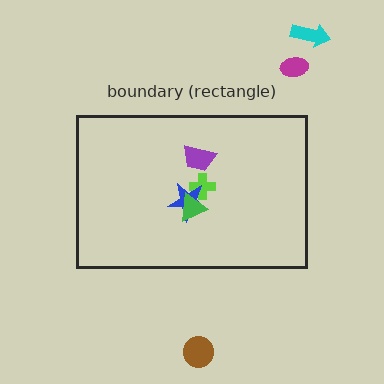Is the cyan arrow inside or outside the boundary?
Outside.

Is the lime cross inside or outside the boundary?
Inside.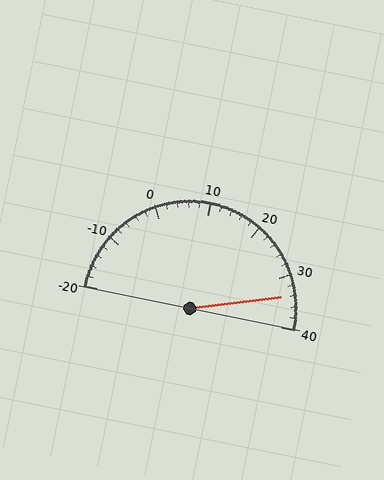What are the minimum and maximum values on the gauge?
The gauge ranges from -20 to 40.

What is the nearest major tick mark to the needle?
The nearest major tick mark is 30.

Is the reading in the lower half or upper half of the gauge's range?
The reading is in the upper half of the range (-20 to 40).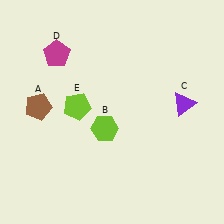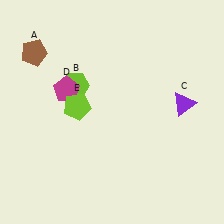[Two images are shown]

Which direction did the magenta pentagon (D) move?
The magenta pentagon (D) moved down.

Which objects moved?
The objects that moved are: the brown pentagon (A), the lime hexagon (B), the magenta pentagon (D).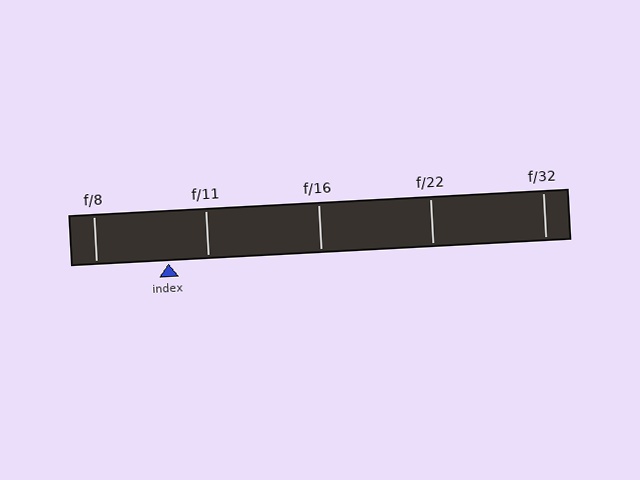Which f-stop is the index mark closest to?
The index mark is closest to f/11.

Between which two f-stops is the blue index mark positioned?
The index mark is between f/8 and f/11.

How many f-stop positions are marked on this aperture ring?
There are 5 f-stop positions marked.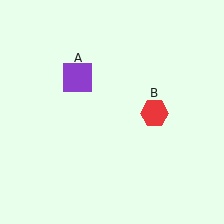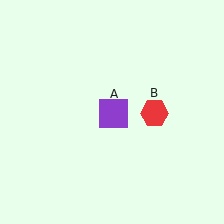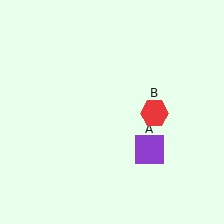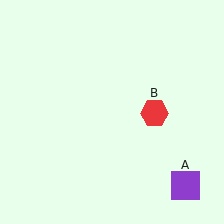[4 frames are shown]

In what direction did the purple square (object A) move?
The purple square (object A) moved down and to the right.